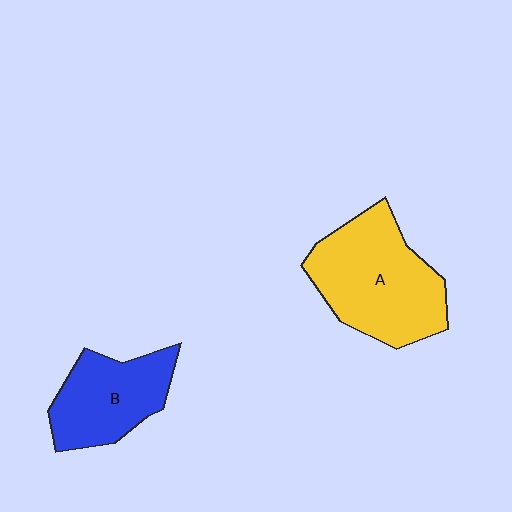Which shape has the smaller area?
Shape B (blue).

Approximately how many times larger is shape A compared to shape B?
Approximately 1.4 times.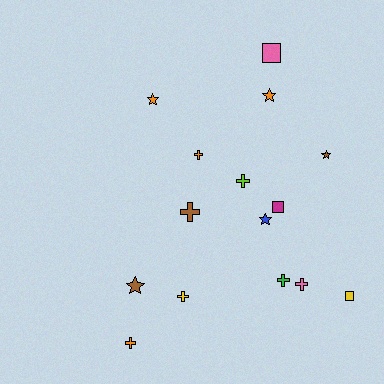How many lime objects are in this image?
There is 1 lime object.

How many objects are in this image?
There are 15 objects.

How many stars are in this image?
There are 5 stars.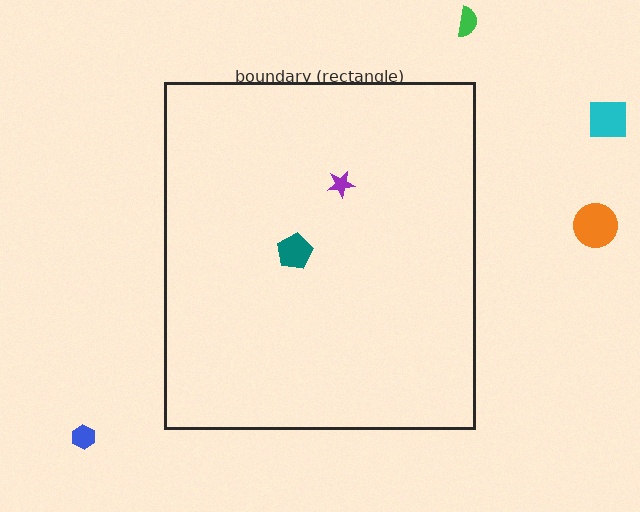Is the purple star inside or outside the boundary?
Inside.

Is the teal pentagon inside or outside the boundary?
Inside.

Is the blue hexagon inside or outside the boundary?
Outside.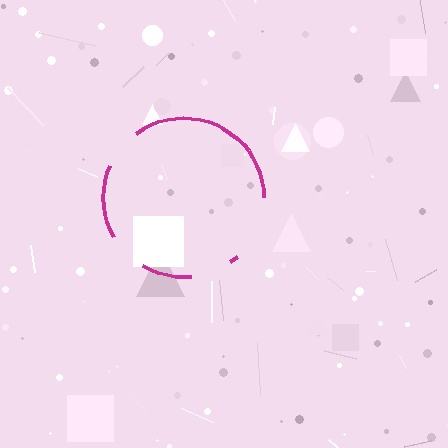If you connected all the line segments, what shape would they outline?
They would outline a circle.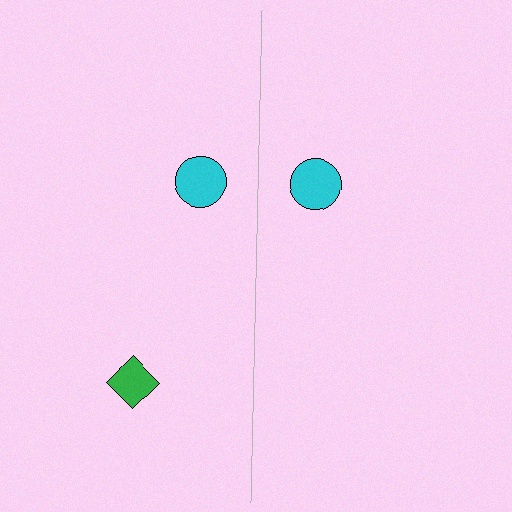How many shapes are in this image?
There are 3 shapes in this image.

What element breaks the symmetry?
A green diamond is missing from the right side.